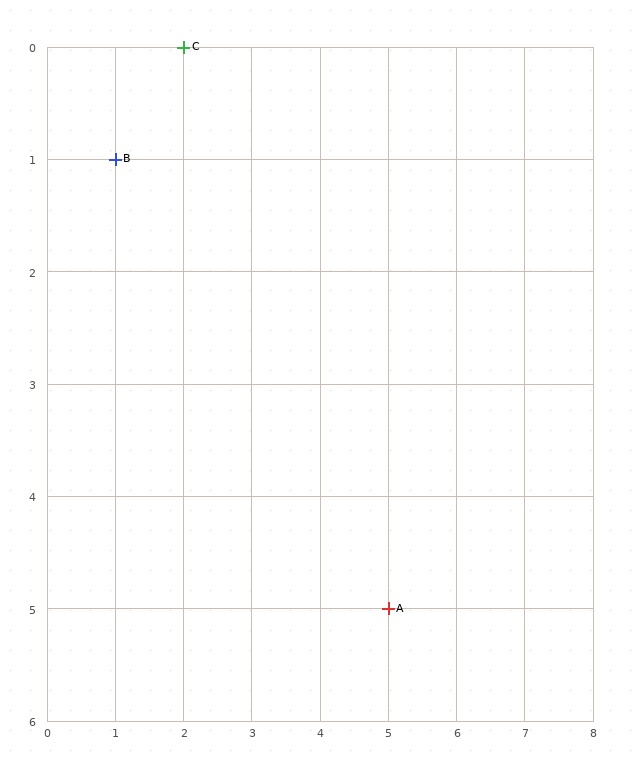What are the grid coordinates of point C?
Point C is at grid coordinates (2, 0).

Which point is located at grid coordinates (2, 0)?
Point C is at (2, 0).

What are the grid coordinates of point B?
Point B is at grid coordinates (1, 1).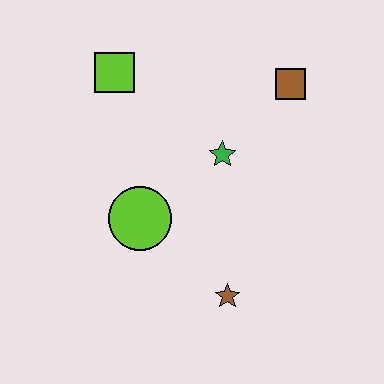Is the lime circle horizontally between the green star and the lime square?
Yes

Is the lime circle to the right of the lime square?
Yes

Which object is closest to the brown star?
The lime circle is closest to the brown star.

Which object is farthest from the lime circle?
The brown square is farthest from the lime circle.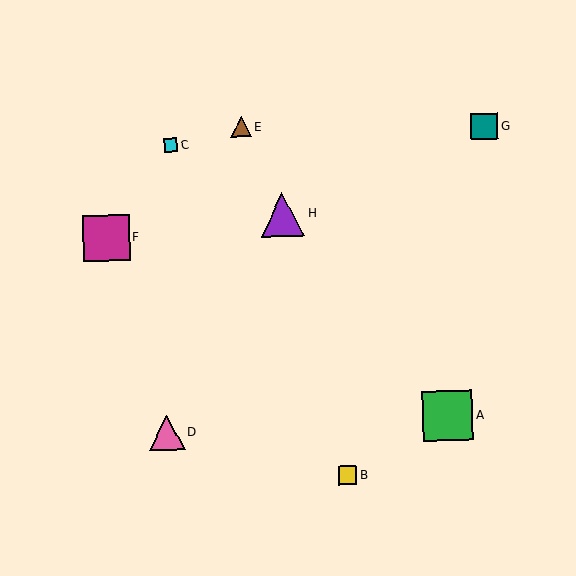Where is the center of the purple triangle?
The center of the purple triangle is at (283, 214).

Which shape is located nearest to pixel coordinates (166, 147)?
The cyan square (labeled C) at (170, 145) is nearest to that location.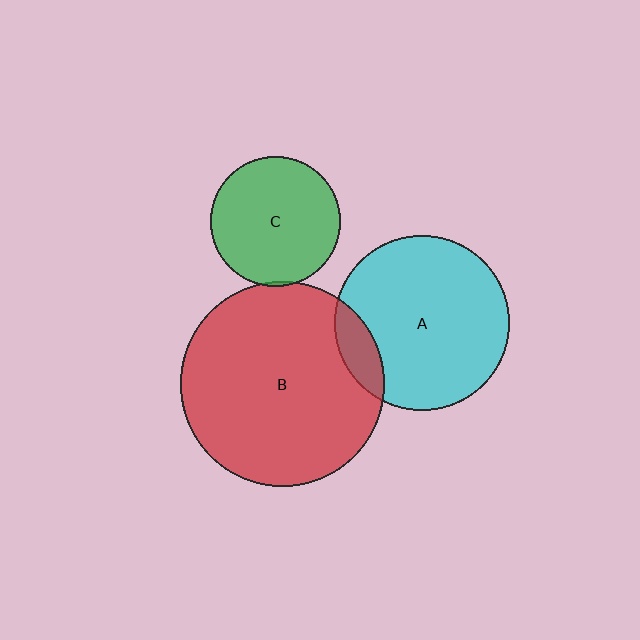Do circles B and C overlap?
Yes.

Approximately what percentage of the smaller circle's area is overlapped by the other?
Approximately 5%.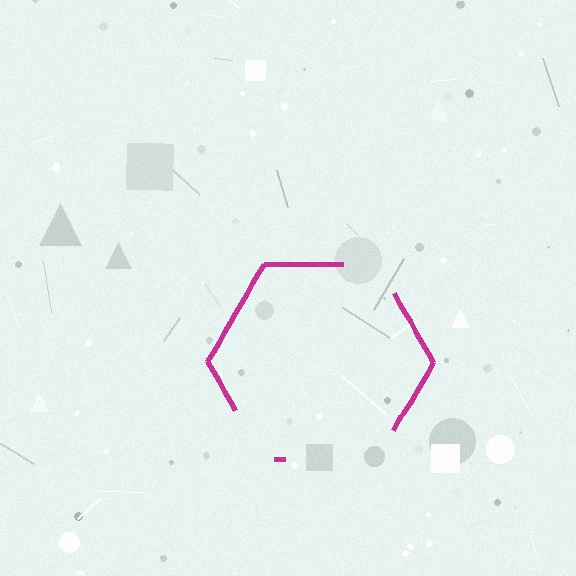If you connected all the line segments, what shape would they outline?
They would outline a hexagon.